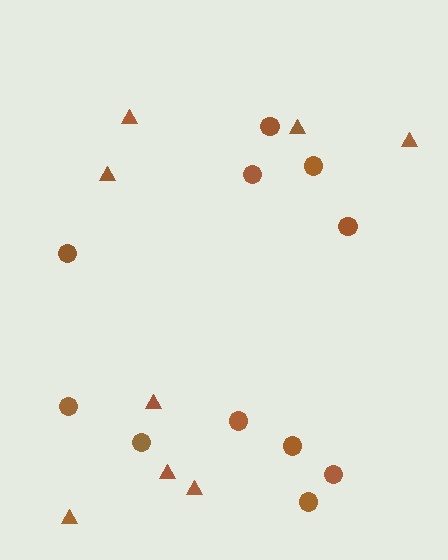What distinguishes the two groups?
There are 2 groups: one group of triangles (8) and one group of circles (11).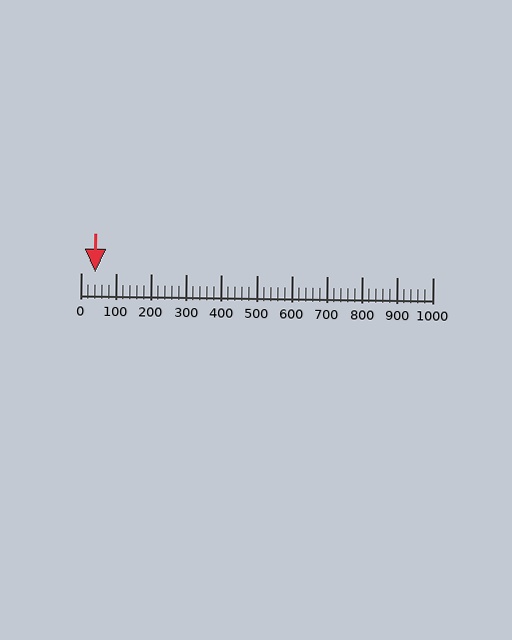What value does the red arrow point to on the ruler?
The red arrow points to approximately 40.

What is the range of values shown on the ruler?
The ruler shows values from 0 to 1000.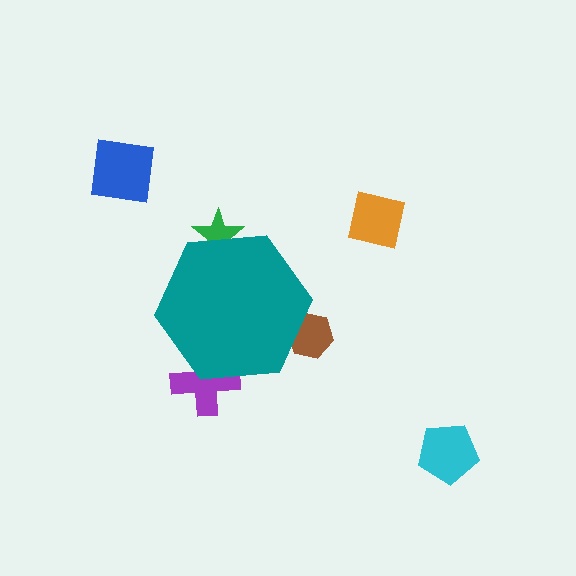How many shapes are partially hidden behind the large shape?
3 shapes are partially hidden.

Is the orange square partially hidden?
No, the orange square is fully visible.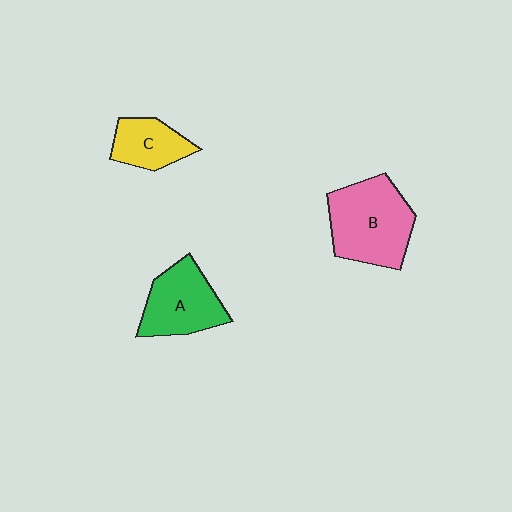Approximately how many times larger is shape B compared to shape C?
Approximately 1.9 times.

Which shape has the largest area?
Shape B (pink).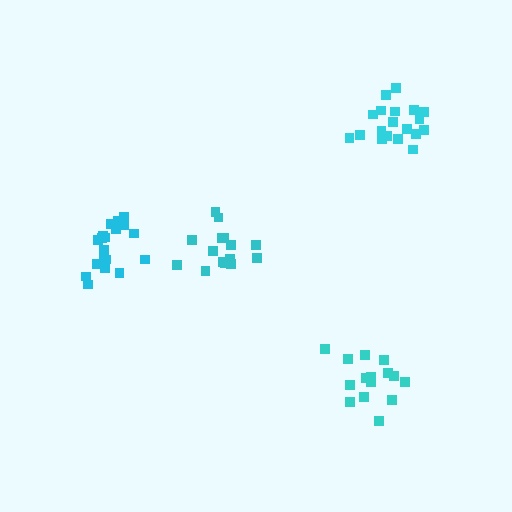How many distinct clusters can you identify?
There are 4 distinct clusters.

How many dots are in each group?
Group 1: 19 dots, Group 2: 15 dots, Group 3: 16 dots, Group 4: 19 dots (69 total).